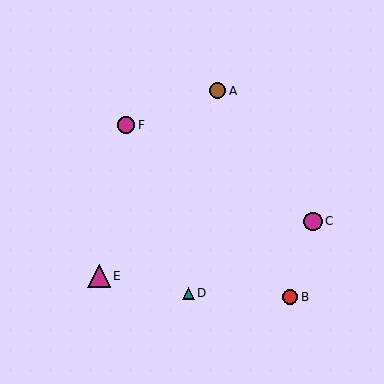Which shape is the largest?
The magenta triangle (labeled E) is the largest.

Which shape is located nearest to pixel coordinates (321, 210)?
The magenta circle (labeled C) at (313, 221) is nearest to that location.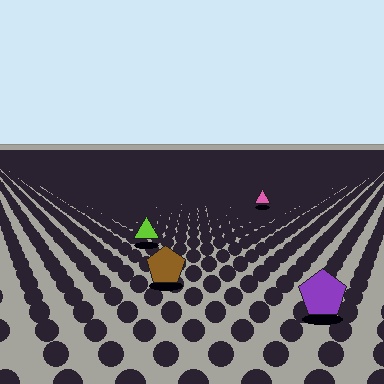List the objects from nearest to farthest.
From nearest to farthest: the purple pentagon, the brown pentagon, the lime triangle, the pink triangle.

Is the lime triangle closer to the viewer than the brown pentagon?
No. The brown pentagon is closer — you can tell from the texture gradient: the ground texture is coarser near it.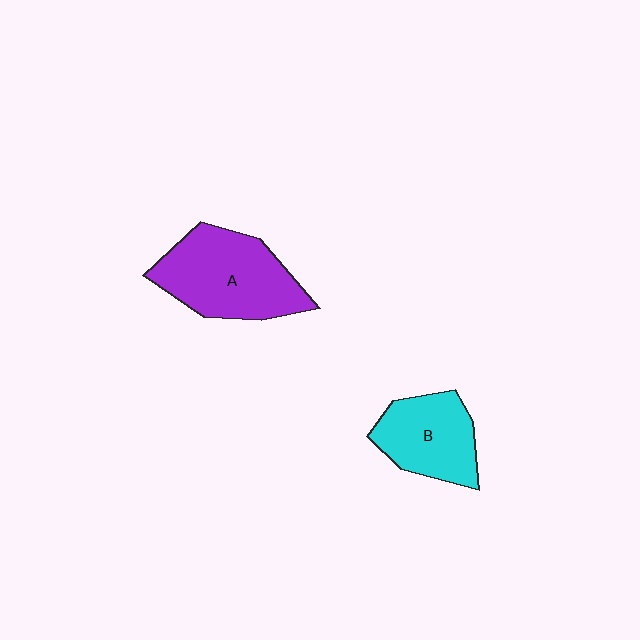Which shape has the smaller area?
Shape B (cyan).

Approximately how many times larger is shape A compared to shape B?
Approximately 1.4 times.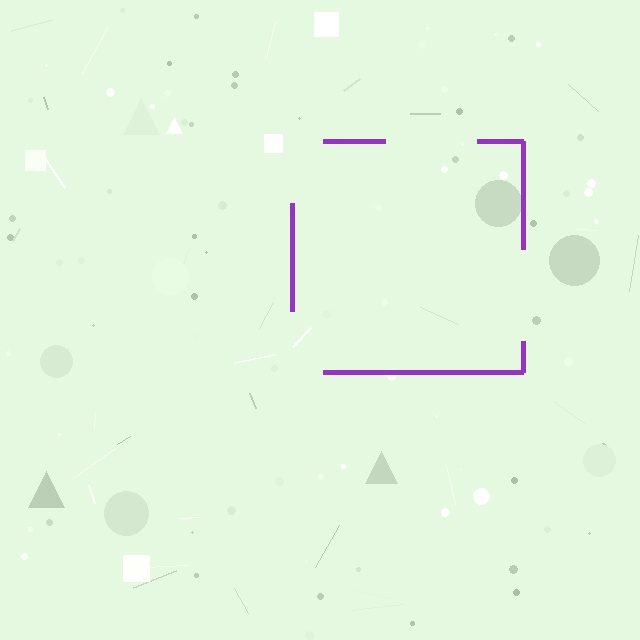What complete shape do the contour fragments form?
The contour fragments form a square.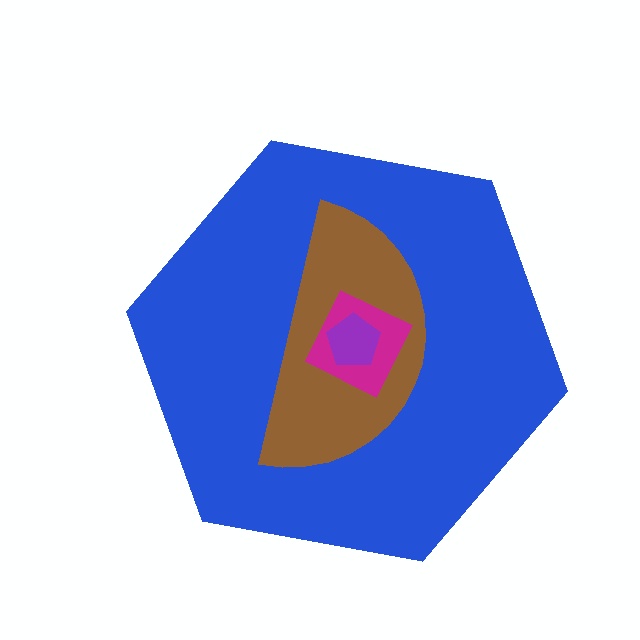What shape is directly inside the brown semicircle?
The magenta square.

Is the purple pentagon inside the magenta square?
Yes.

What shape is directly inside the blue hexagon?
The brown semicircle.